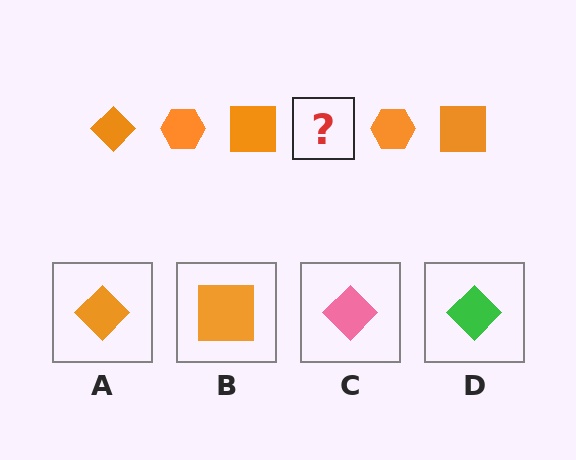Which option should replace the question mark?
Option A.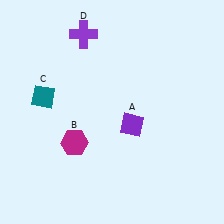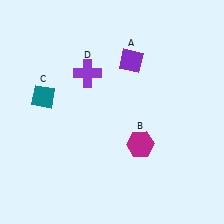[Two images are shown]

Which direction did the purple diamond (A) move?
The purple diamond (A) moved up.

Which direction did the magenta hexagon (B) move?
The magenta hexagon (B) moved right.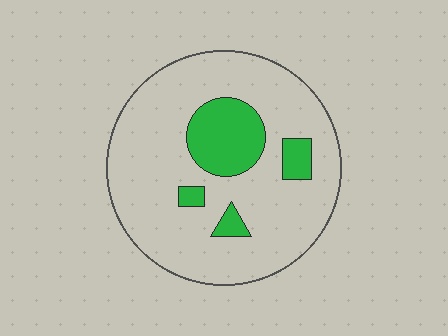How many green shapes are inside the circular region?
4.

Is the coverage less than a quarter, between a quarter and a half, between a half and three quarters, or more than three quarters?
Less than a quarter.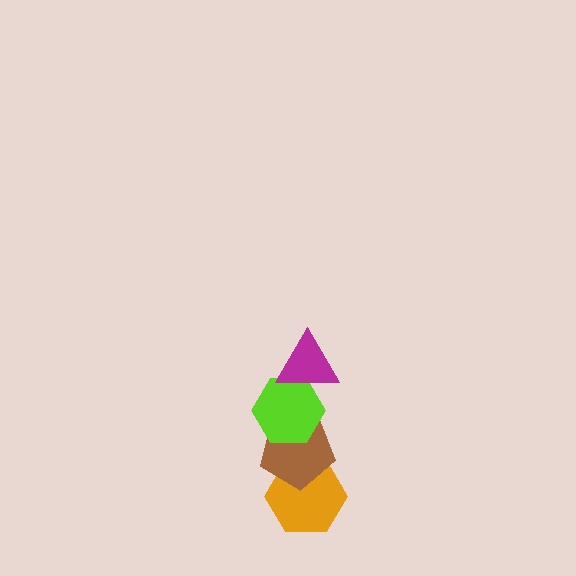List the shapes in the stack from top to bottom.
From top to bottom: the magenta triangle, the lime hexagon, the brown pentagon, the orange hexagon.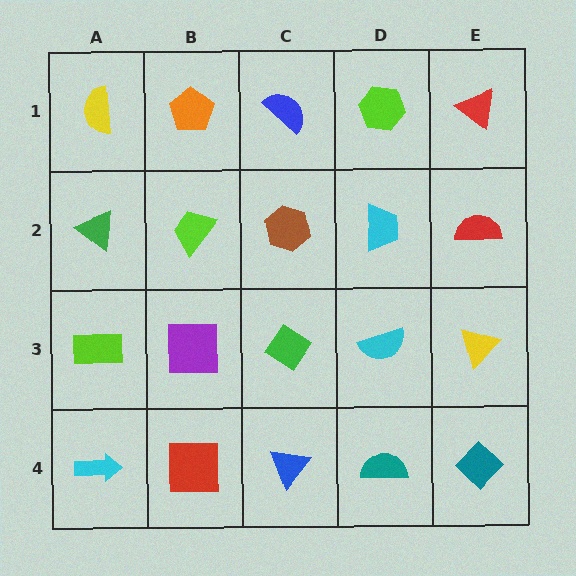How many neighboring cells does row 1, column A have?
2.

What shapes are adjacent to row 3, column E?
A red semicircle (row 2, column E), a teal diamond (row 4, column E), a cyan semicircle (row 3, column D).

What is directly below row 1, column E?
A red semicircle.